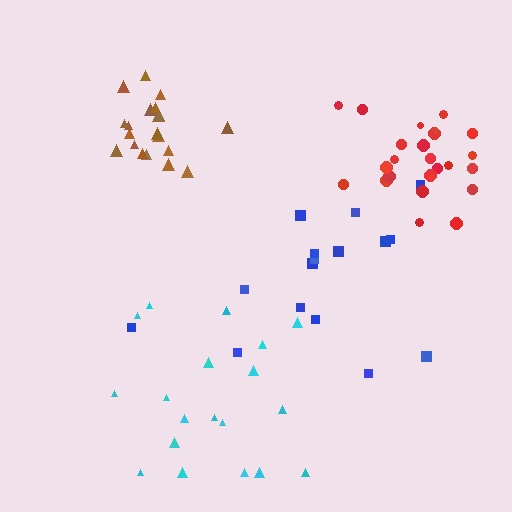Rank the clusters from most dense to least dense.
brown, red, cyan, blue.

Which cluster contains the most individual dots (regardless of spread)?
Red (26).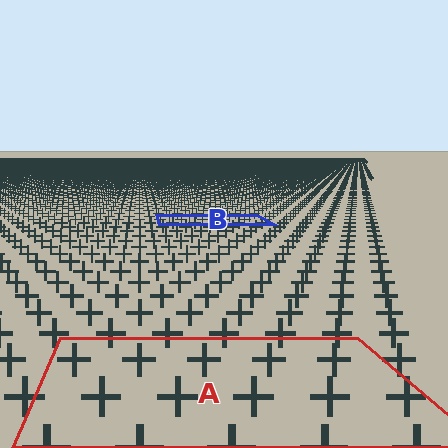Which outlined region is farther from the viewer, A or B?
Region B is farther from the viewer — the texture elements inside it appear smaller and more densely packed.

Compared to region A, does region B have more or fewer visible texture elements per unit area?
Region B has more texture elements per unit area — they are packed more densely because it is farther away.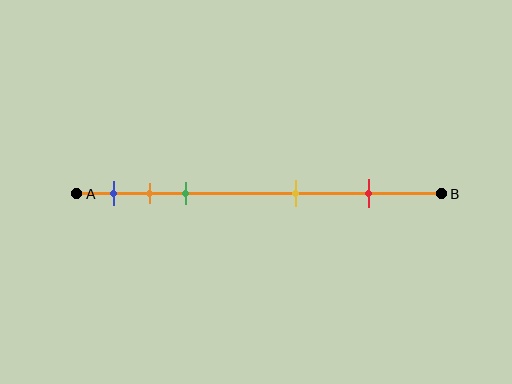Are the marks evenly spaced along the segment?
No, the marks are not evenly spaced.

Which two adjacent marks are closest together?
The orange and green marks are the closest adjacent pair.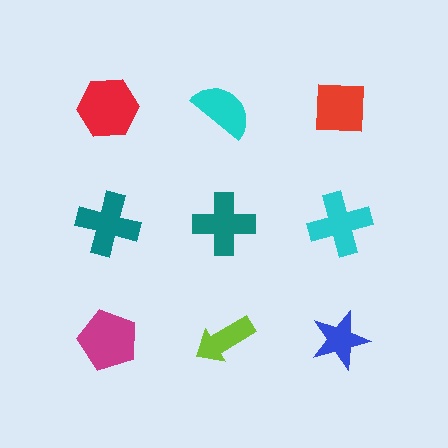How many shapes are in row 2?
3 shapes.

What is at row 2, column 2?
A teal cross.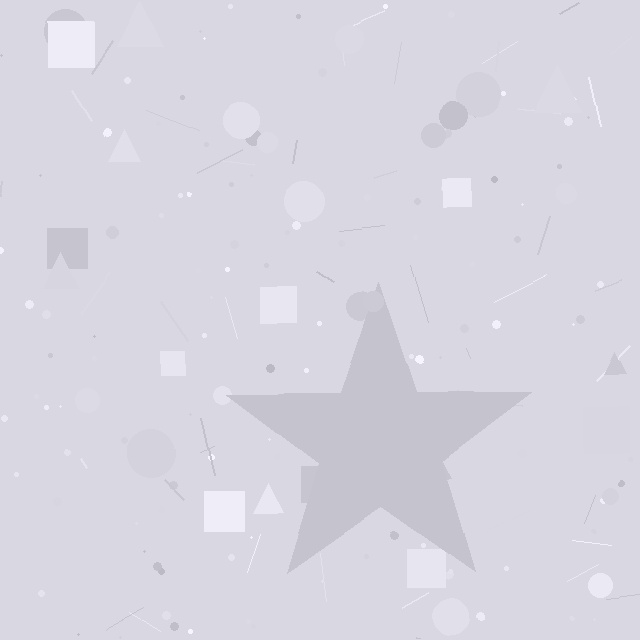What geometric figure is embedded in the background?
A star is embedded in the background.